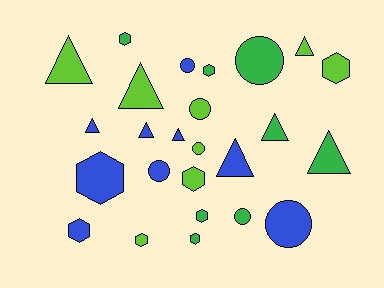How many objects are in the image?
There are 25 objects.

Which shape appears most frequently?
Triangle, with 9 objects.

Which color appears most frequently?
Blue, with 9 objects.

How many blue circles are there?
There are 3 blue circles.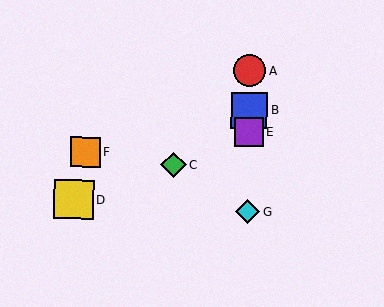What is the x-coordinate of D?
Object D is at x≈74.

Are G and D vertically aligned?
No, G is at x≈248 and D is at x≈74.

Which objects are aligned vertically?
Objects A, B, E, G are aligned vertically.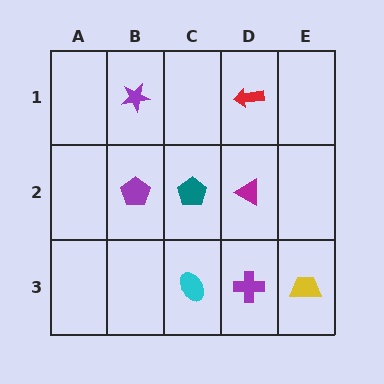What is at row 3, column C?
A cyan ellipse.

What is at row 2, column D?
A magenta triangle.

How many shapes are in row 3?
3 shapes.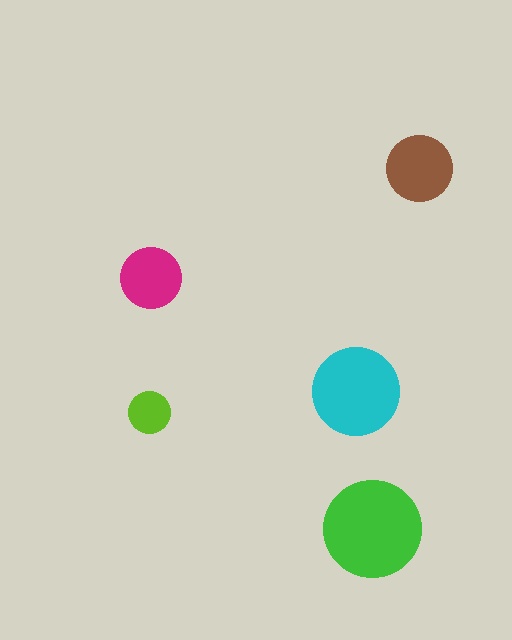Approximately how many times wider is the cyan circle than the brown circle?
About 1.5 times wider.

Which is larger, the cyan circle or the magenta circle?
The cyan one.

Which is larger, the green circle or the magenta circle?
The green one.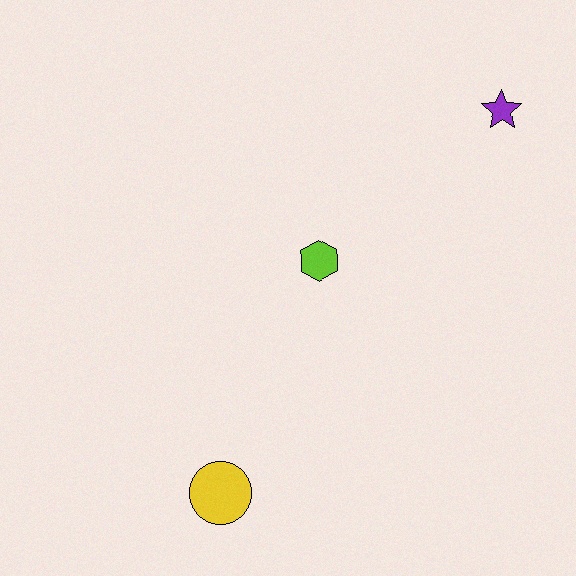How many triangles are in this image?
There are no triangles.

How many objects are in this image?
There are 3 objects.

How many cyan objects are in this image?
There are no cyan objects.